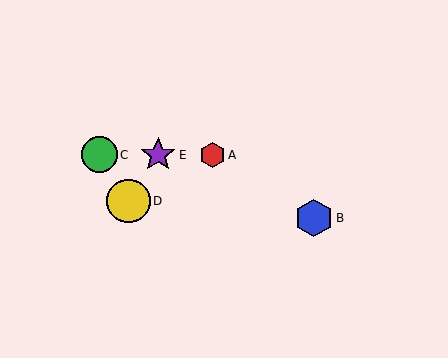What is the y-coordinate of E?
Object E is at y≈155.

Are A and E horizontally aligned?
Yes, both are at y≈155.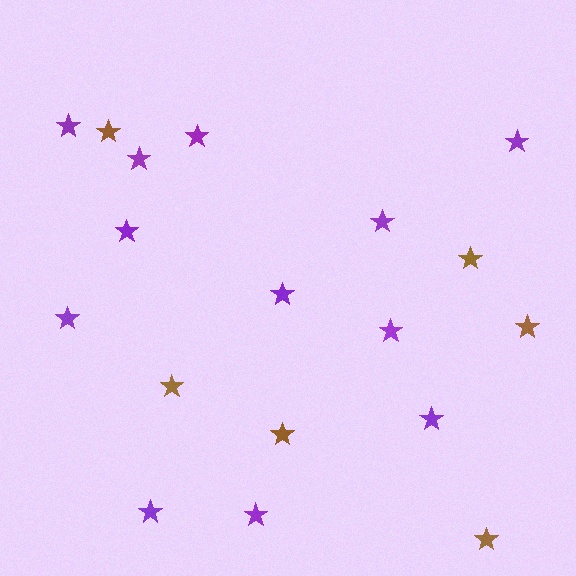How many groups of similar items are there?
There are 2 groups: one group of brown stars (6) and one group of purple stars (12).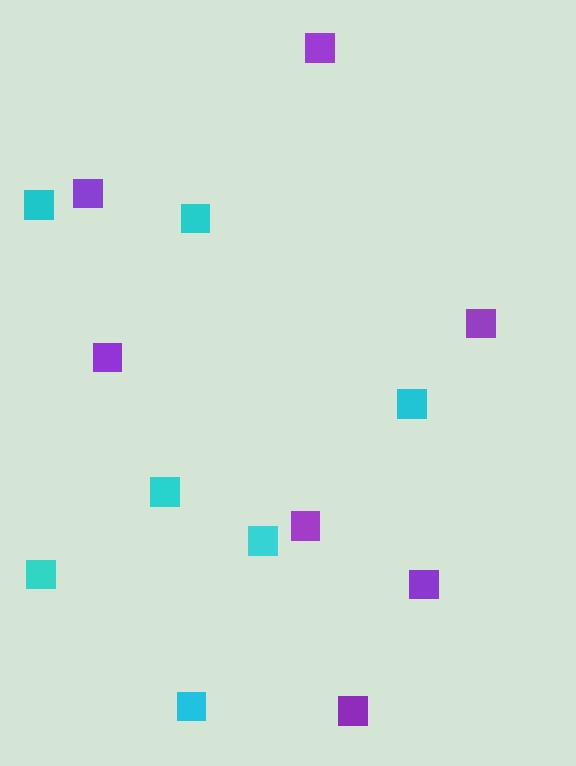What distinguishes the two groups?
There are 2 groups: one group of purple squares (7) and one group of cyan squares (7).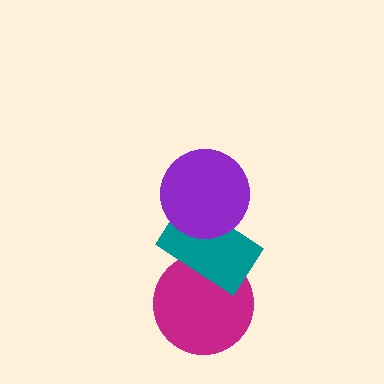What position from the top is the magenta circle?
The magenta circle is 3rd from the top.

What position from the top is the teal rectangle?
The teal rectangle is 2nd from the top.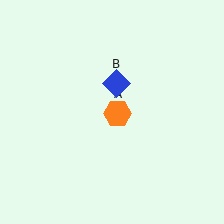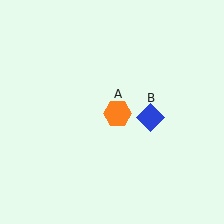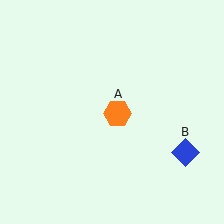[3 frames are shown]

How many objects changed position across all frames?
1 object changed position: blue diamond (object B).